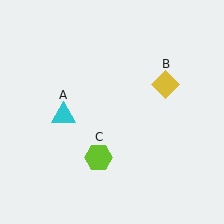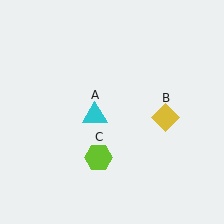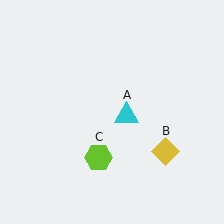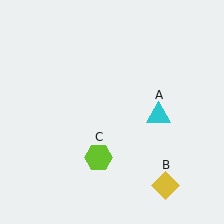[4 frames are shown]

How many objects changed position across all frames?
2 objects changed position: cyan triangle (object A), yellow diamond (object B).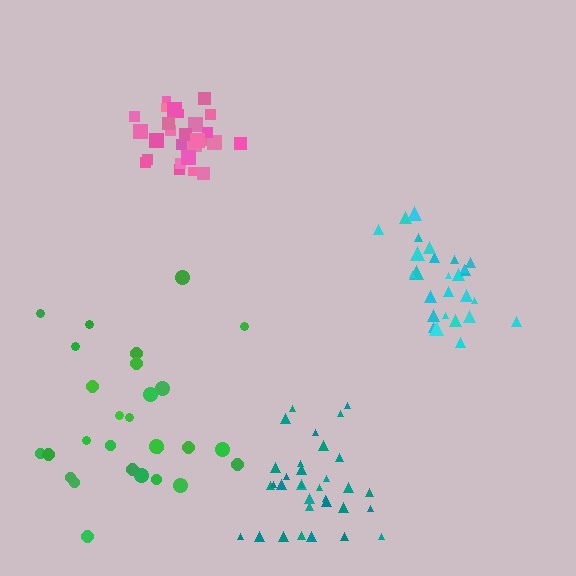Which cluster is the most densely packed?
Pink.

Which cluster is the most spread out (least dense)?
Green.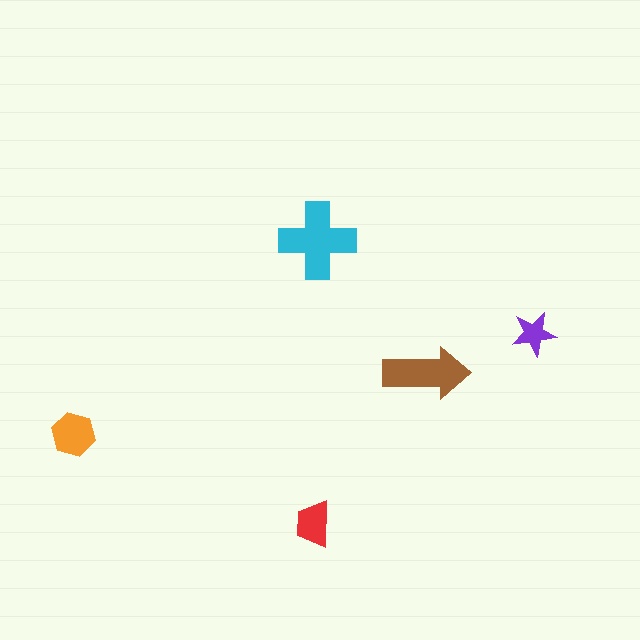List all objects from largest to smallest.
The cyan cross, the brown arrow, the orange hexagon, the red trapezoid, the purple star.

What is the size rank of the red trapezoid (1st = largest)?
4th.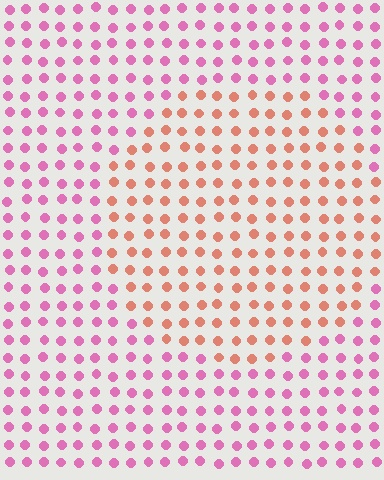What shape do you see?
I see a circle.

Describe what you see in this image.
The image is filled with small pink elements in a uniform arrangement. A circle-shaped region is visible where the elements are tinted to a slightly different hue, forming a subtle color boundary.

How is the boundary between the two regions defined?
The boundary is defined purely by a slight shift in hue (about 49 degrees). Spacing, size, and orientation are identical on both sides.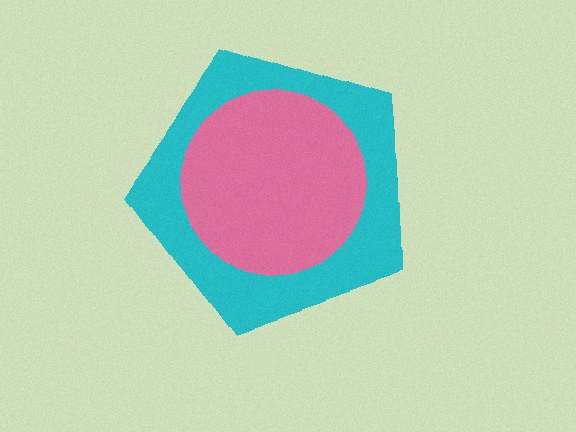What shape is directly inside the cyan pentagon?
The pink circle.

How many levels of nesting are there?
2.